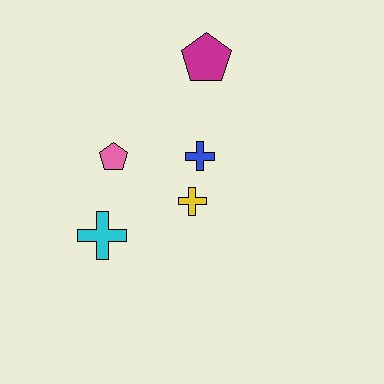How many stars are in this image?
There are no stars.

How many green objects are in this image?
There are no green objects.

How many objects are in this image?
There are 5 objects.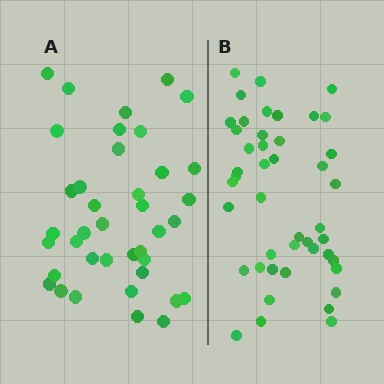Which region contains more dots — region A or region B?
Region B (the right region) has more dots.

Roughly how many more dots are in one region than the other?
Region B has about 6 more dots than region A.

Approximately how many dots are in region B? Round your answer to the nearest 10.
About 40 dots. (The exact count is 45, which rounds to 40.)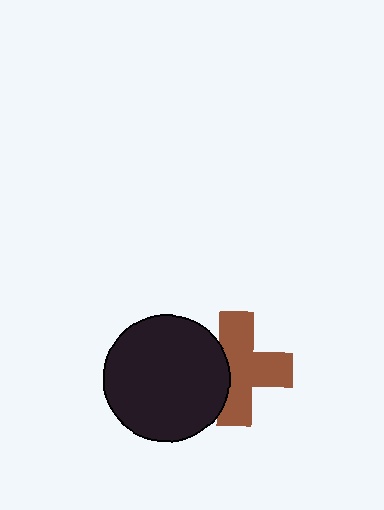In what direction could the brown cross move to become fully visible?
The brown cross could move right. That would shift it out from behind the black circle entirely.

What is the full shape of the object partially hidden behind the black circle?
The partially hidden object is a brown cross.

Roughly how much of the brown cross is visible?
Most of it is visible (roughly 70%).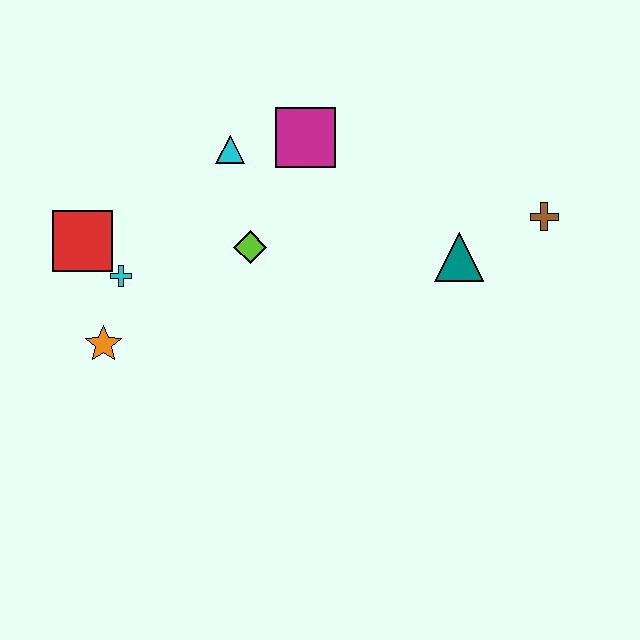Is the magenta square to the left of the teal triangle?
Yes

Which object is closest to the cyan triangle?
The magenta square is closest to the cyan triangle.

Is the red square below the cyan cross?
No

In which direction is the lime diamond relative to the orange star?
The lime diamond is to the right of the orange star.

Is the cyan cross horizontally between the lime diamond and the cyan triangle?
No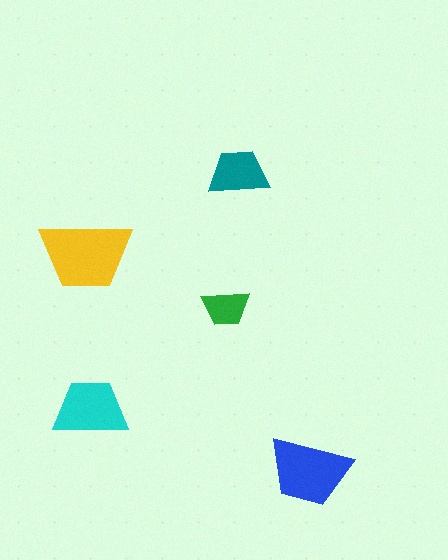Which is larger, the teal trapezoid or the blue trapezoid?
The blue one.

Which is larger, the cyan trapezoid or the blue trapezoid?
The blue one.